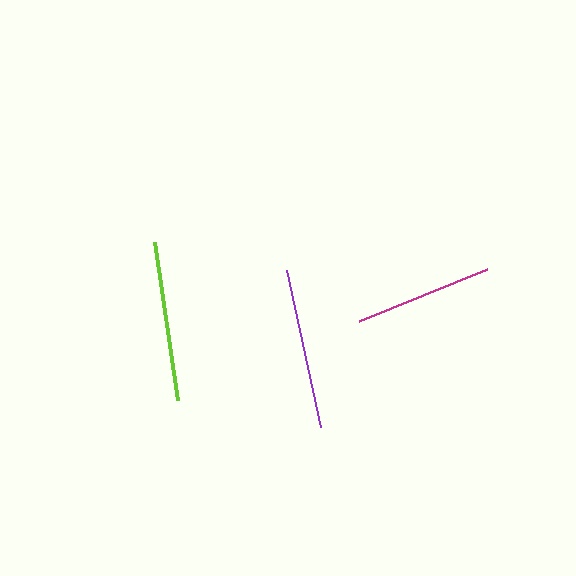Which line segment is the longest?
The purple line is the longest at approximately 161 pixels.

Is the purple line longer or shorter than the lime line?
The purple line is longer than the lime line.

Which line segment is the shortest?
The magenta line is the shortest at approximately 138 pixels.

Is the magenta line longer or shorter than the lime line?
The lime line is longer than the magenta line.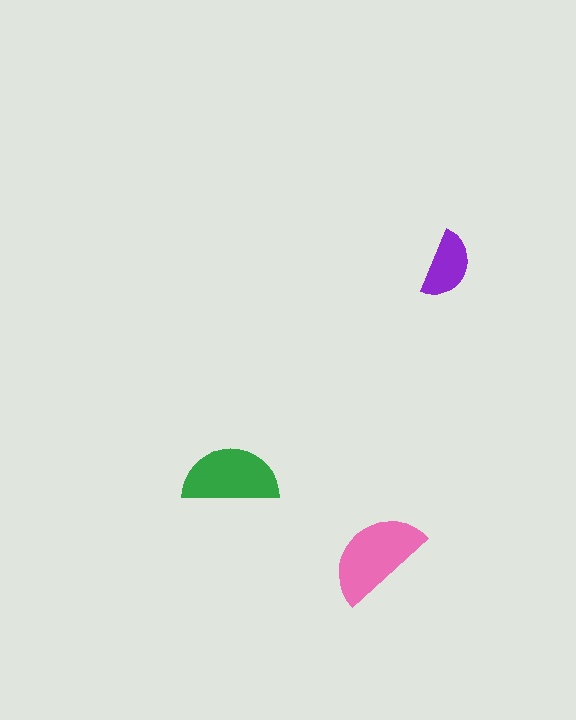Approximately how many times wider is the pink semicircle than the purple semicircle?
About 1.5 times wider.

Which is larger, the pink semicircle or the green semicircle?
The pink one.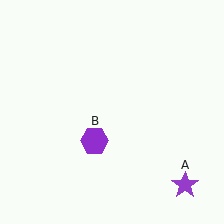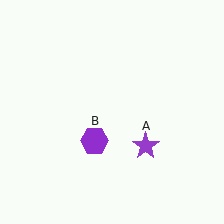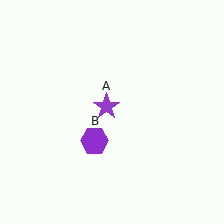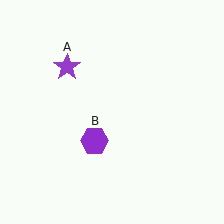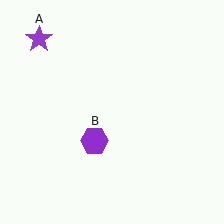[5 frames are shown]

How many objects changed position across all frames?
1 object changed position: purple star (object A).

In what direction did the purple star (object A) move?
The purple star (object A) moved up and to the left.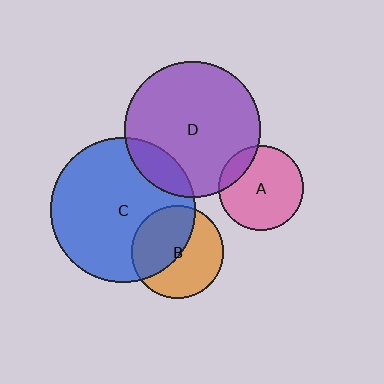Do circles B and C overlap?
Yes.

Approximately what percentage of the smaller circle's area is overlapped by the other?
Approximately 50%.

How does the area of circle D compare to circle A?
Approximately 2.6 times.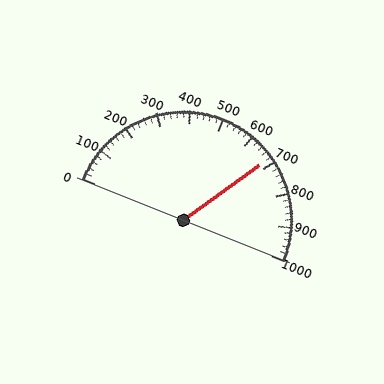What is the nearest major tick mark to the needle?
The nearest major tick mark is 700.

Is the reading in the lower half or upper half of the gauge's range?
The reading is in the upper half of the range (0 to 1000).